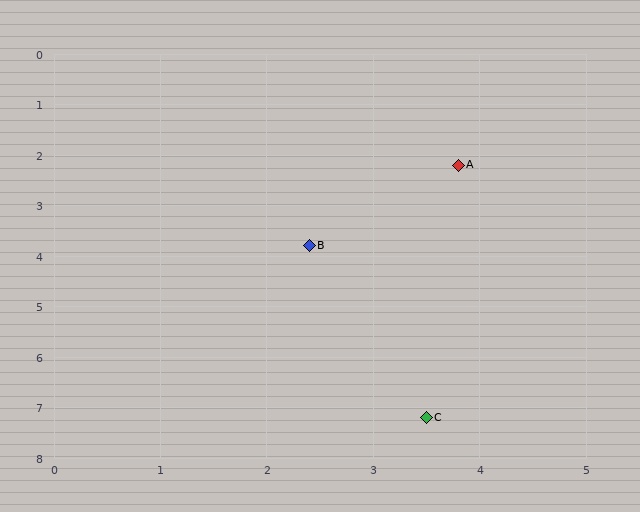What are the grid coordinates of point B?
Point B is at approximately (2.4, 3.8).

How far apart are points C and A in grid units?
Points C and A are about 5.0 grid units apart.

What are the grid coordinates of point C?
Point C is at approximately (3.5, 7.2).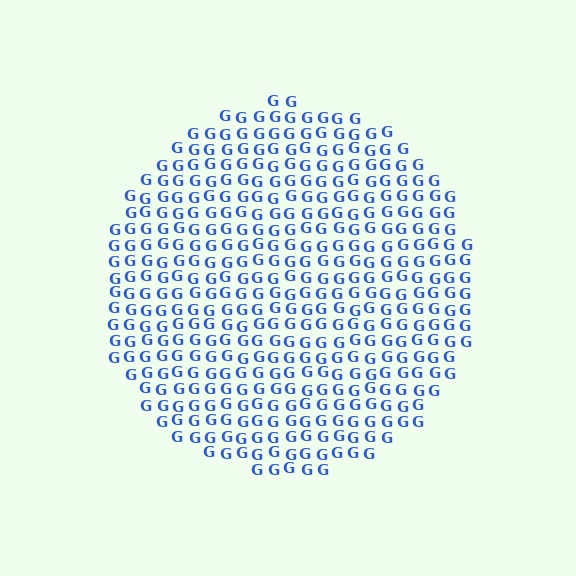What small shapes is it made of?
It is made of small letter G's.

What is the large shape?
The large shape is a circle.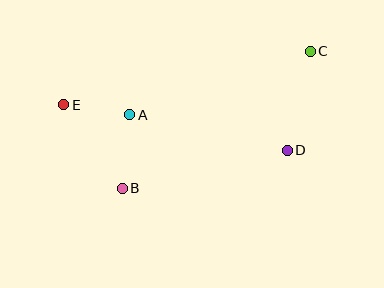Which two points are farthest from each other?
Points C and E are farthest from each other.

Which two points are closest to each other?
Points A and E are closest to each other.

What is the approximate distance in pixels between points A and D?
The distance between A and D is approximately 161 pixels.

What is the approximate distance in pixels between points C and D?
The distance between C and D is approximately 102 pixels.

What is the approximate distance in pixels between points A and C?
The distance between A and C is approximately 192 pixels.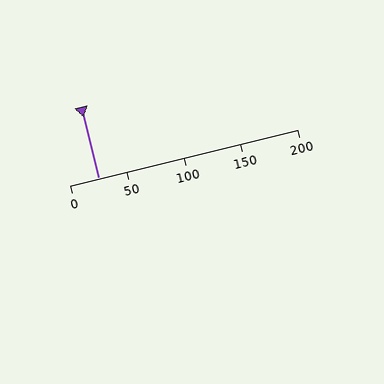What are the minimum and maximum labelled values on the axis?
The axis runs from 0 to 200.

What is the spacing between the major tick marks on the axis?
The major ticks are spaced 50 apart.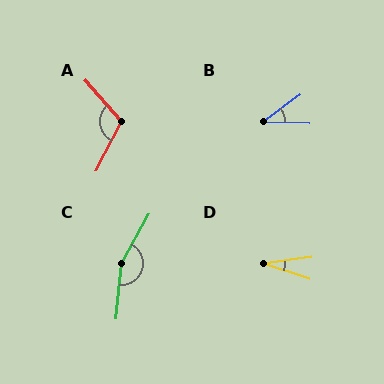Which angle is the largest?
C, at approximately 157 degrees.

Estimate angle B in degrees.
Approximately 39 degrees.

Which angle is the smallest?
D, at approximately 26 degrees.